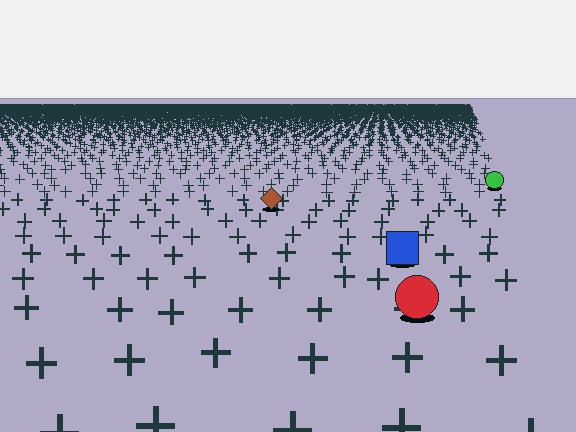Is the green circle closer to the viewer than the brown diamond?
No. The brown diamond is closer — you can tell from the texture gradient: the ground texture is coarser near it.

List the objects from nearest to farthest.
From nearest to farthest: the red circle, the blue square, the brown diamond, the green circle.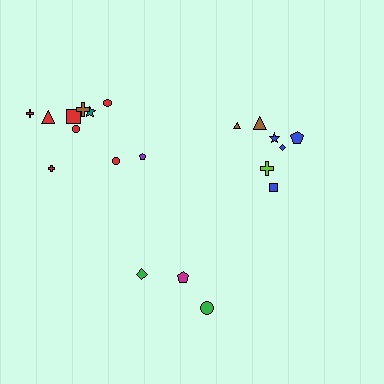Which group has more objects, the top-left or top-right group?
The top-left group.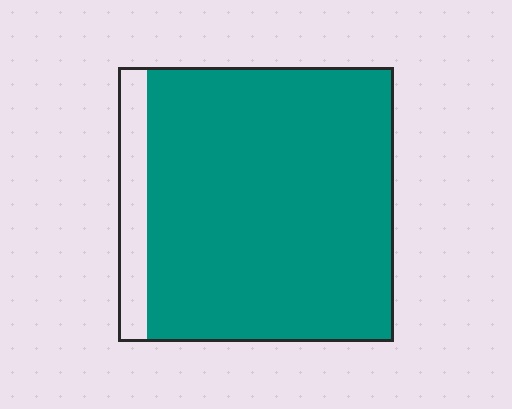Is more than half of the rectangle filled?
Yes.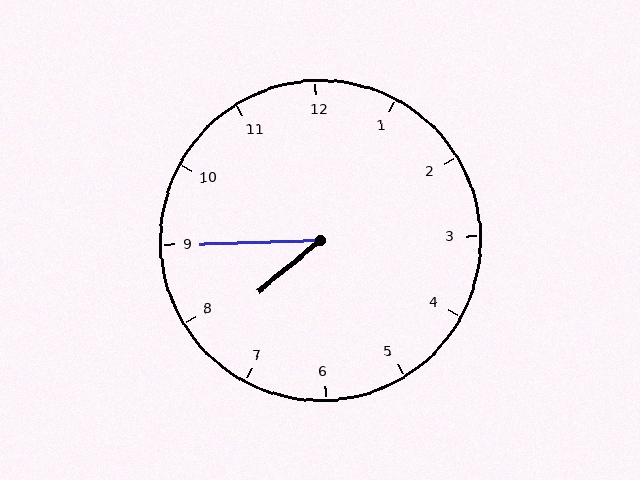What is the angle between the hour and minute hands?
Approximately 38 degrees.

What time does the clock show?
7:45.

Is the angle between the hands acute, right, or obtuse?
It is acute.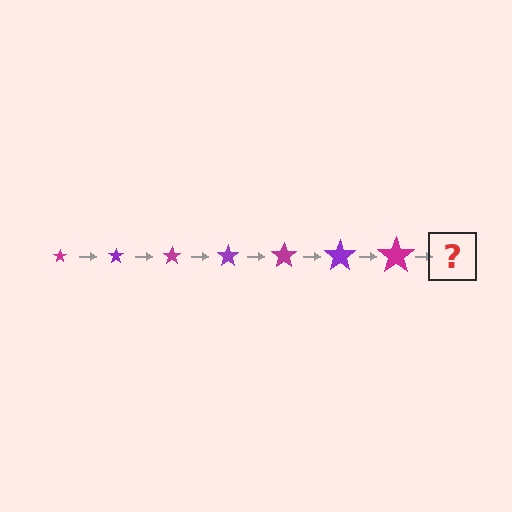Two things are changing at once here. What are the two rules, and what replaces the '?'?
The two rules are that the star grows larger each step and the color cycles through magenta and purple. The '?' should be a purple star, larger than the previous one.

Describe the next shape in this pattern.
It should be a purple star, larger than the previous one.